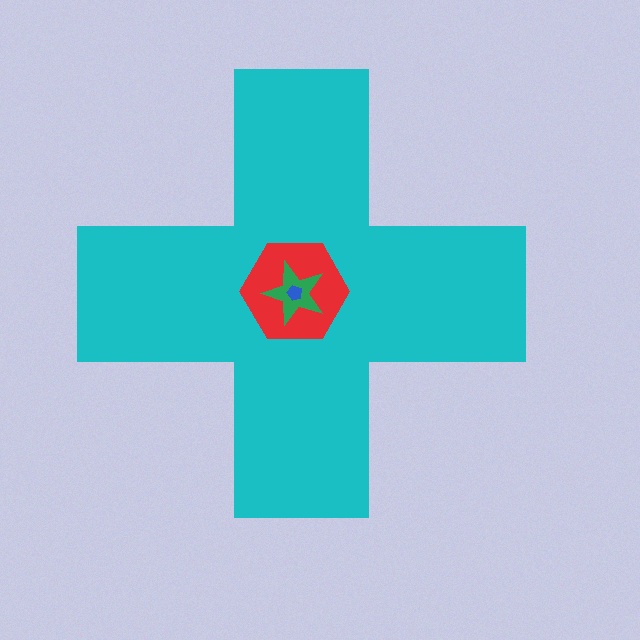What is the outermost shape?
The cyan cross.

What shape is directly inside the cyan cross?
The red hexagon.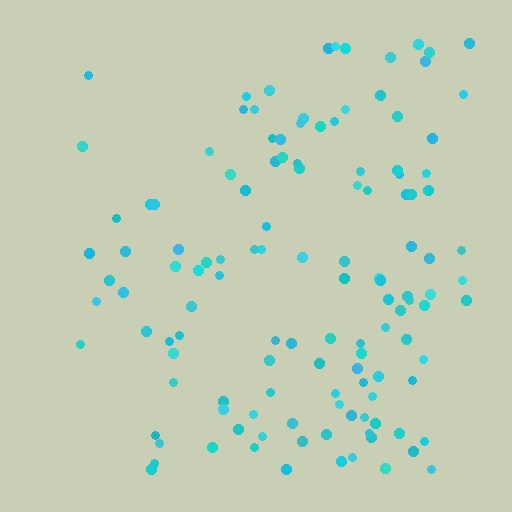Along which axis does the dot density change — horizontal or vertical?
Horizontal.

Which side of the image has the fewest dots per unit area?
The left.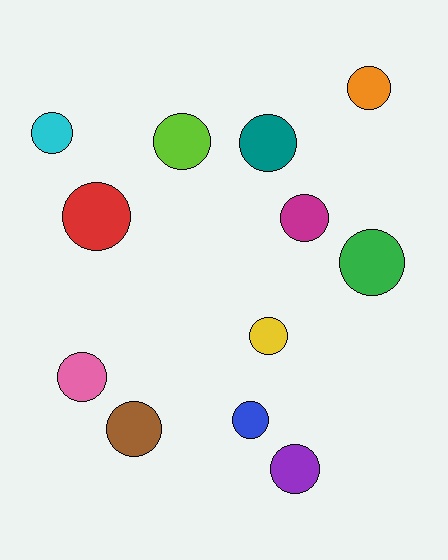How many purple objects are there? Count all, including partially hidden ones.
There is 1 purple object.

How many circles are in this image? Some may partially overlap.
There are 12 circles.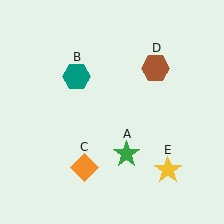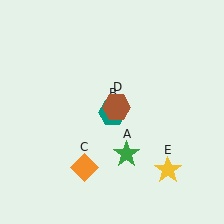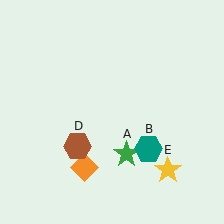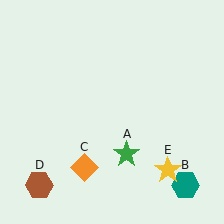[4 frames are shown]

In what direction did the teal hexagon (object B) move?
The teal hexagon (object B) moved down and to the right.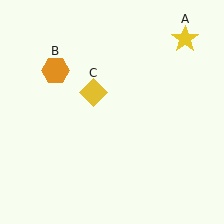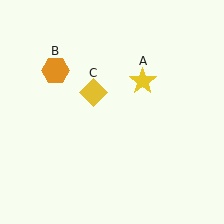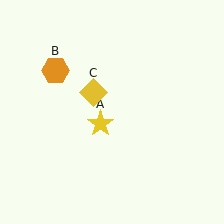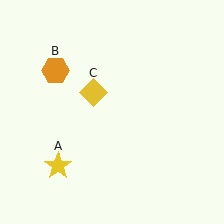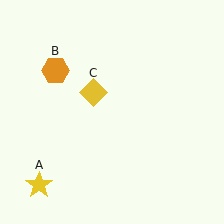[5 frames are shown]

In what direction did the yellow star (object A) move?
The yellow star (object A) moved down and to the left.